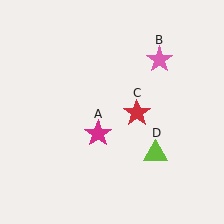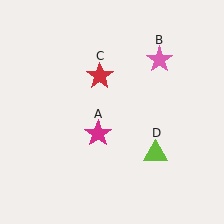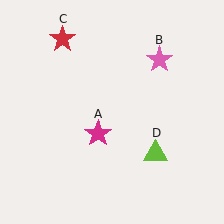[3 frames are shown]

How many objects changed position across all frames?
1 object changed position: red star (object C).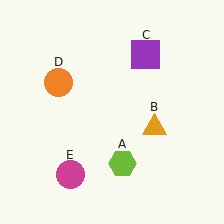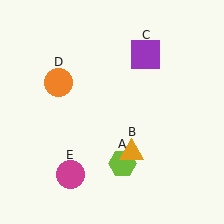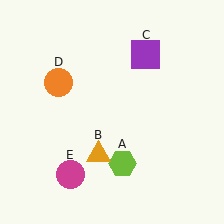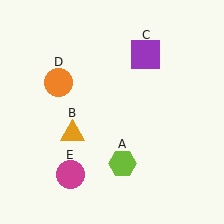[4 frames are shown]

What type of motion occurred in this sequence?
The orange triangle (object B) rotated clockwise around the center of the scene.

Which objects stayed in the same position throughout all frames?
Lime hexagon (object A) and purple square (object C) and orange circle (object D) and magenta circle (object E) remained stationary.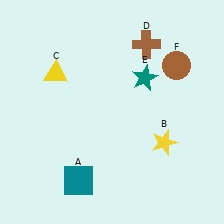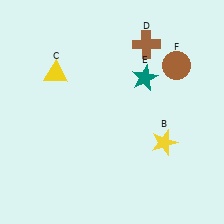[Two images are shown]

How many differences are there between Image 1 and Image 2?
There is 1 difference between the two images.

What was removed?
The teal square (A) was removed in Image 2.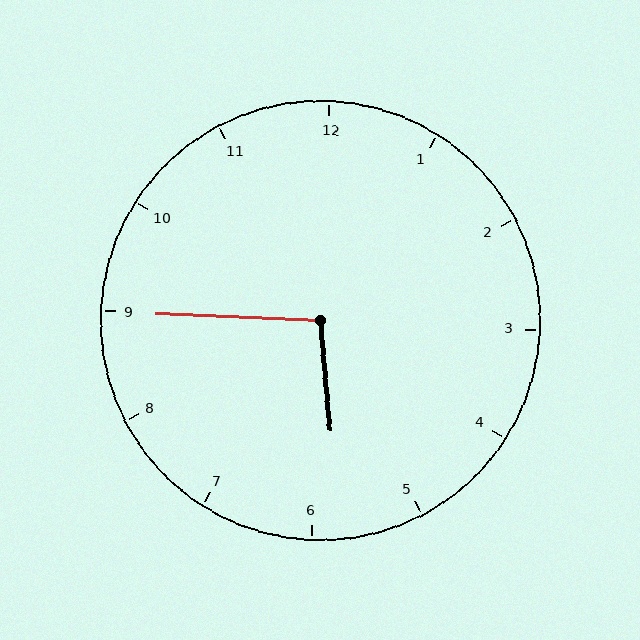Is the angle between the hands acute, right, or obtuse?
It is obtuse.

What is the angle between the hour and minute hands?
Approximately 98 degrees.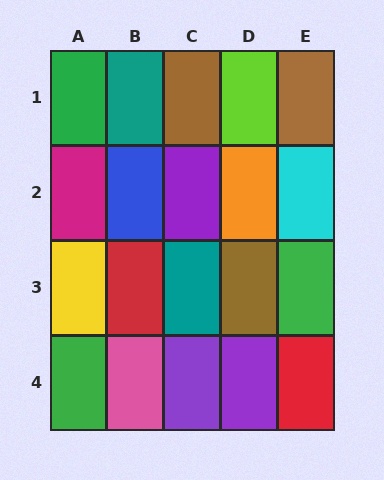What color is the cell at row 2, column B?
Blue.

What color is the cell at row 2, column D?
Orange.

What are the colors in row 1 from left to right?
Green, teal, brown, lime, brown.